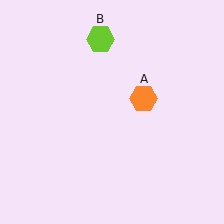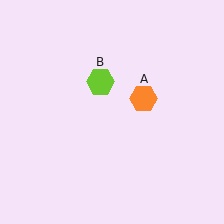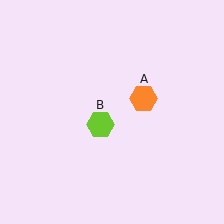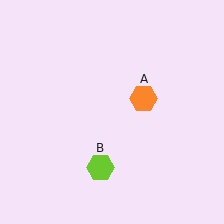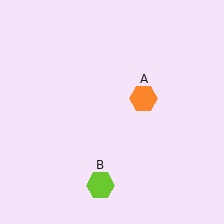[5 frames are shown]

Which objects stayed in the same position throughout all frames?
Orange hexagon (object A) remained stationary.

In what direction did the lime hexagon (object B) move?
The lime hexagon (object B) moved down.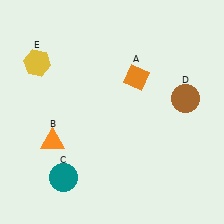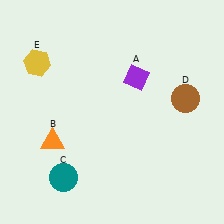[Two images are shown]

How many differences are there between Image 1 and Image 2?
There is 1 difference between the two images.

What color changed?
The diamond (A) changed from orange in Image 1 to purple in Image 2.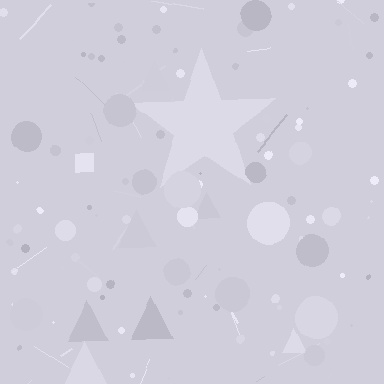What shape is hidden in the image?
A star is hidden in the image.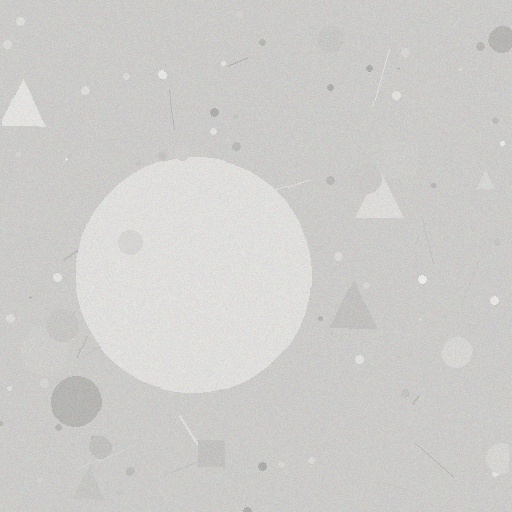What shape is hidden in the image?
A circle is hidden in the image.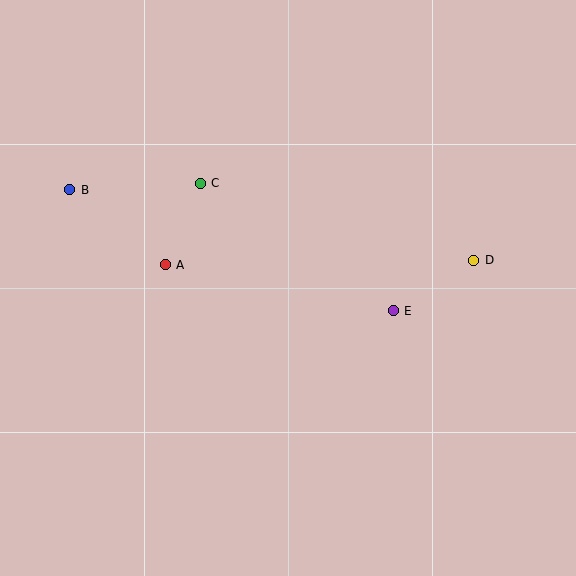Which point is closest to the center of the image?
Point E at (393, 311) is closest to the center.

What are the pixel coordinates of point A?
Point A is at (165, 265).